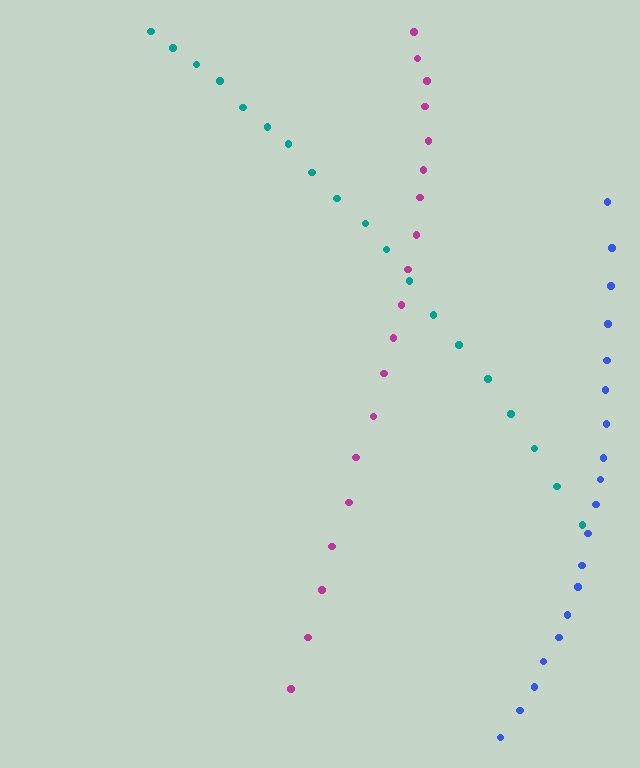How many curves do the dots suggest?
There are 3 distinct paths.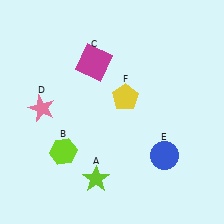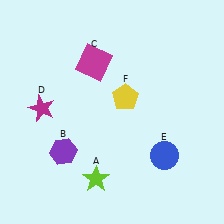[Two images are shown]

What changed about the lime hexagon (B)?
In Image 1, B is lime. In Image 2, it changed to purple.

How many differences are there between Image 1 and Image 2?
There are 2 differences between the two images.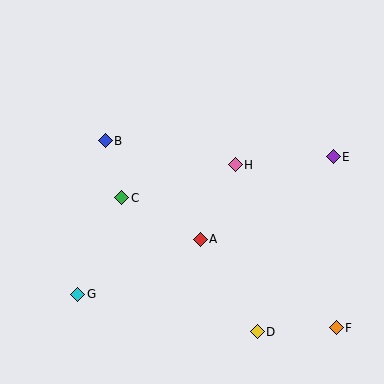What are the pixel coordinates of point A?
Point A is at (200, 239).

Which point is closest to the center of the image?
Point A at (200, 239) is closest to the center.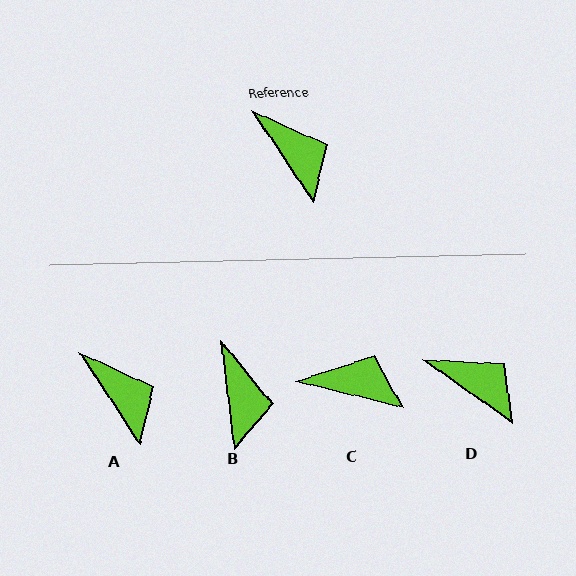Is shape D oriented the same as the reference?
No, it is off by about 21 degrees.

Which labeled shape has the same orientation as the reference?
A.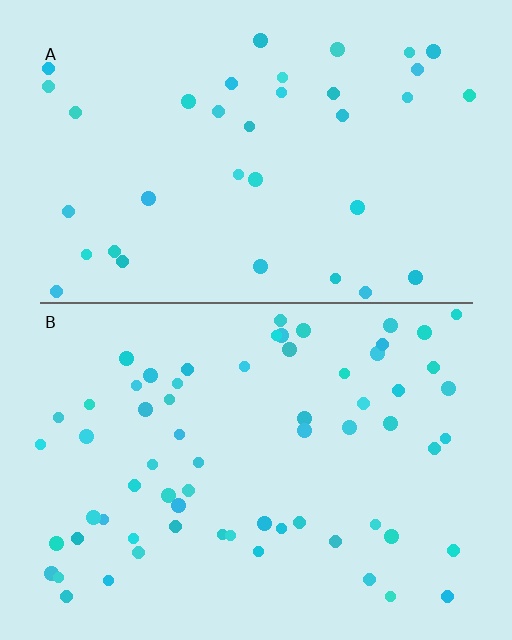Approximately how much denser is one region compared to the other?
Approximately 1.8× — region B over region A.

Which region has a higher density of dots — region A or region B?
B (the bottom).